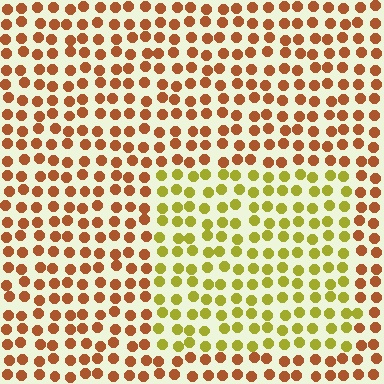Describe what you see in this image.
The image is filled with small brown elements in a uniform arrangement. A rectangle-shaped region is visible where the elements are tinted to a slightly different hue, forming a subtle color boundary.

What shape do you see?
I see a rectangle.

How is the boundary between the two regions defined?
The boundary is defined purely by a slight shift in hue (about 45 degrees). Spacing, size, and orientation are identical on both sides.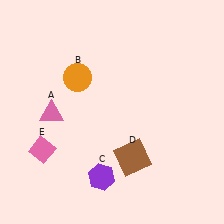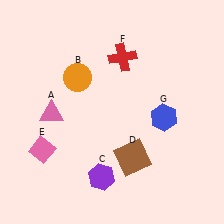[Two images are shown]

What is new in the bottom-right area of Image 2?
A blue hexagon (G) was added in the bottom-right area of Image 2.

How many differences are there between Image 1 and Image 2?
There are 2 differences between the two images.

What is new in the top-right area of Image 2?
A red cross (F) was added in the top-right area of Image 2.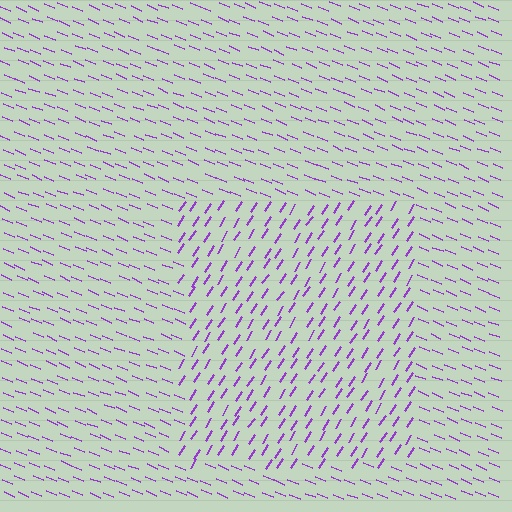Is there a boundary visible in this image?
Yes, there is a texture boundary formed by a change in line orientation.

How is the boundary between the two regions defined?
The boundary is defined purely by a change in line orientation (approximately 79 degrees difference). All lines are the same color and thickness.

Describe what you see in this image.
The image is filled with small purple line segments. A rectangle region in the image has lines oriented differently from the surrounding lines, creating a visible texture boundary.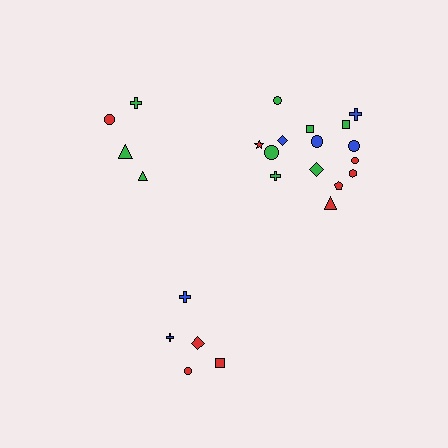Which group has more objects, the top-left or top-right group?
The top-right group.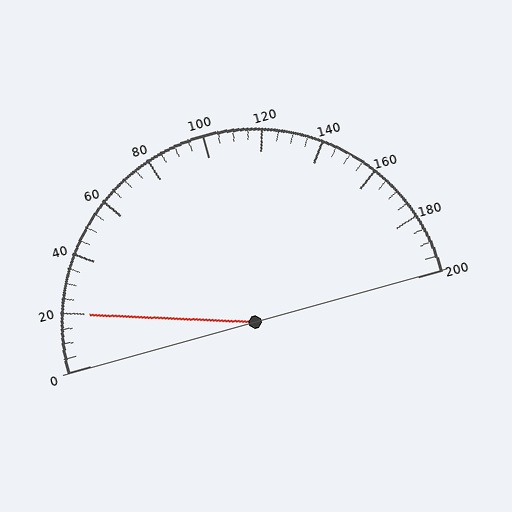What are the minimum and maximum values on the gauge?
The gauge ranges from 0 to 200.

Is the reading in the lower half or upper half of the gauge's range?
The reading is in the lower half of the range (0 to 200).